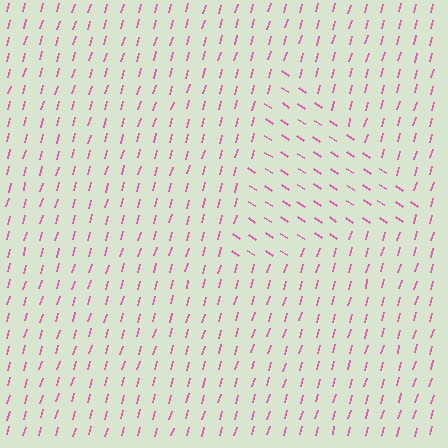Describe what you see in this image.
The image is filled with small pink line segments. A triangle region in the image has lines oriented differently from the surrounding lines, creating a visible texture boundary.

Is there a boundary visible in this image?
Yes, there is a texture boundary formed by a change in line orientation.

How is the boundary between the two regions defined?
The boundary is defined purely by a change in line orientation (approximately 72 degrees difference). All lines are the same color and thickness.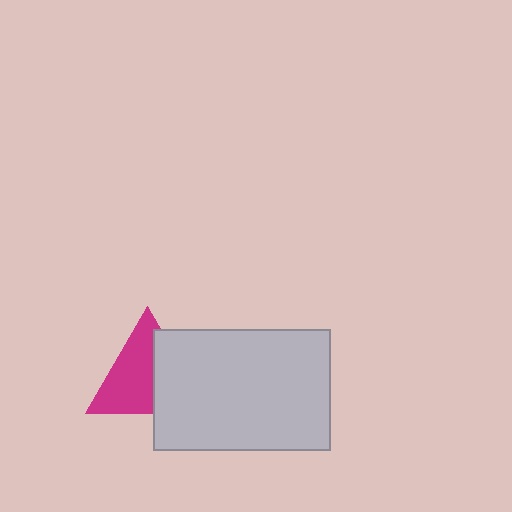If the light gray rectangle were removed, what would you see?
You would see the complete magenta triangle.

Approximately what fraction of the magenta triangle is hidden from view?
Roughly 40% of the magenta triangle is hidden behind the light gray rectangle.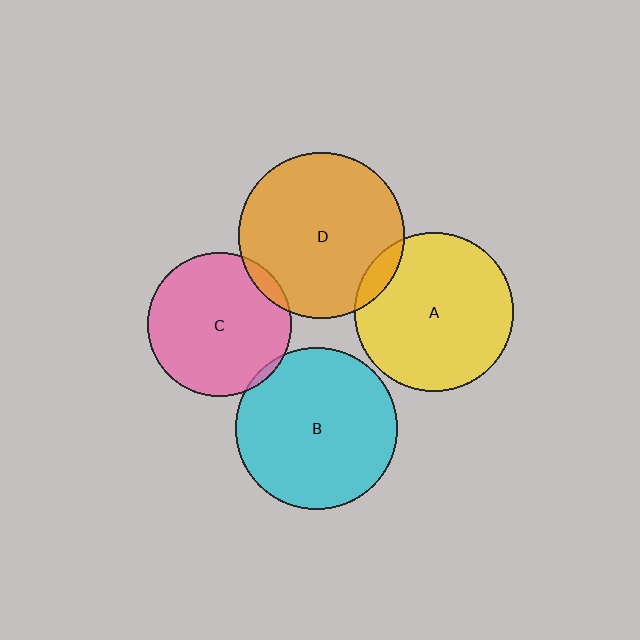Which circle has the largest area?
Circle D (orange).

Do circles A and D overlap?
Yes.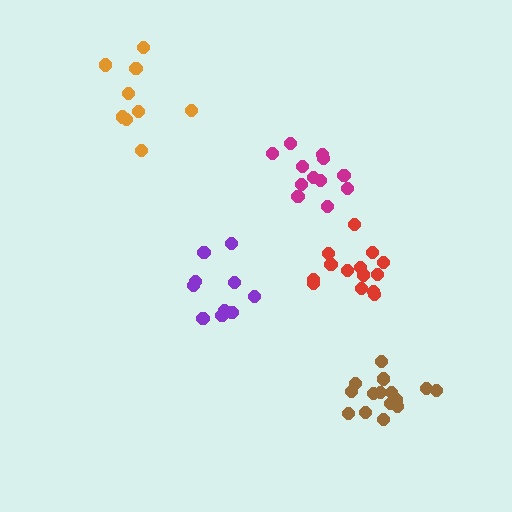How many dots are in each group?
Group 1: 10 dots, Group 2: 12 dots, Group 3: 15 dots, Group 4: 15 dots, Group 5: 9 dots (61 total).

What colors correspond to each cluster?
The clusters are colored: purple, magenta, brown, red, orange.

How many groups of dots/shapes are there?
There are 5 groups.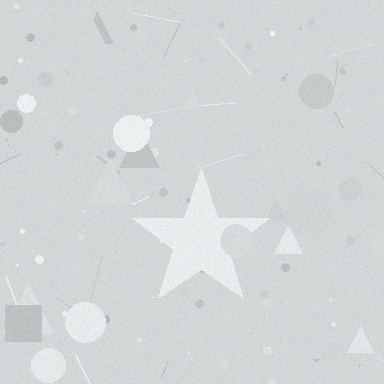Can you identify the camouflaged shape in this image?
The camouflaged shape is a star.